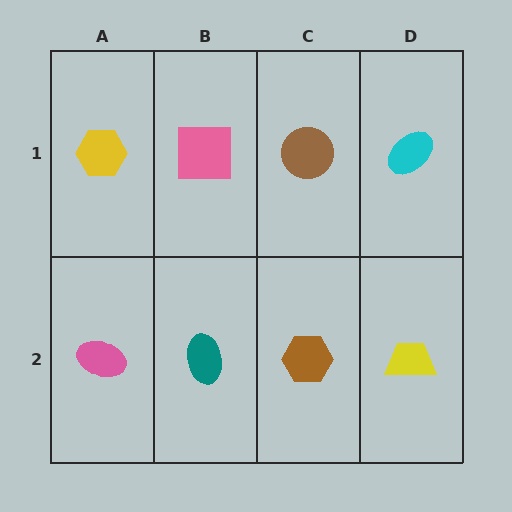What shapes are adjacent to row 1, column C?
A brown hexagon (row 2, column C), a pink square (row 1, column B), a cyan ellipse (row 1, column D).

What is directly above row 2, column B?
A pink square.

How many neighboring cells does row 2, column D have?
2.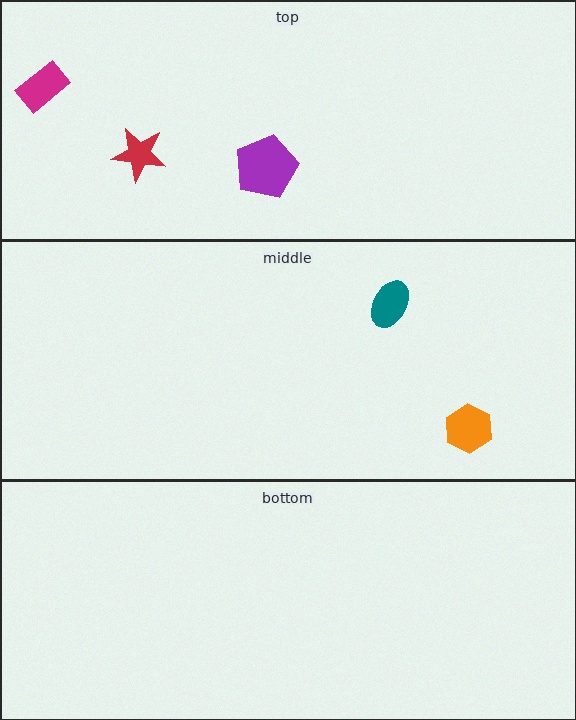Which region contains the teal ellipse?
The middle region.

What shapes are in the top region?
The magenta rectangle, the purple pentagon, the red star.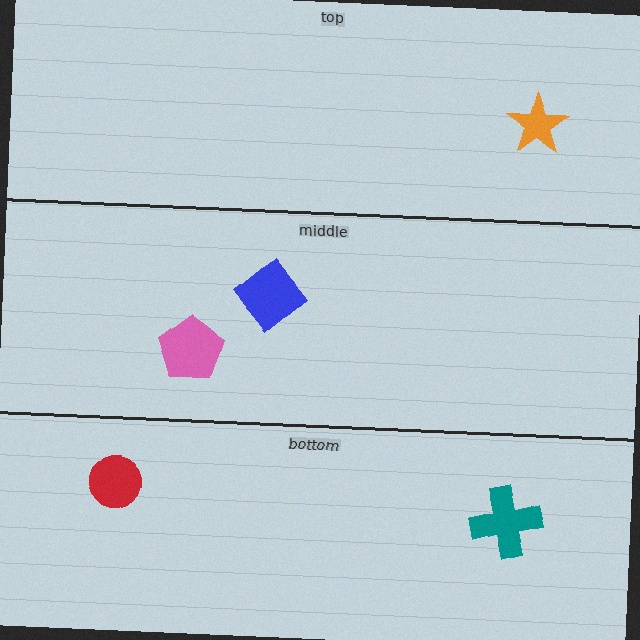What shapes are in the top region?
The orange star.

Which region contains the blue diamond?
The middle region.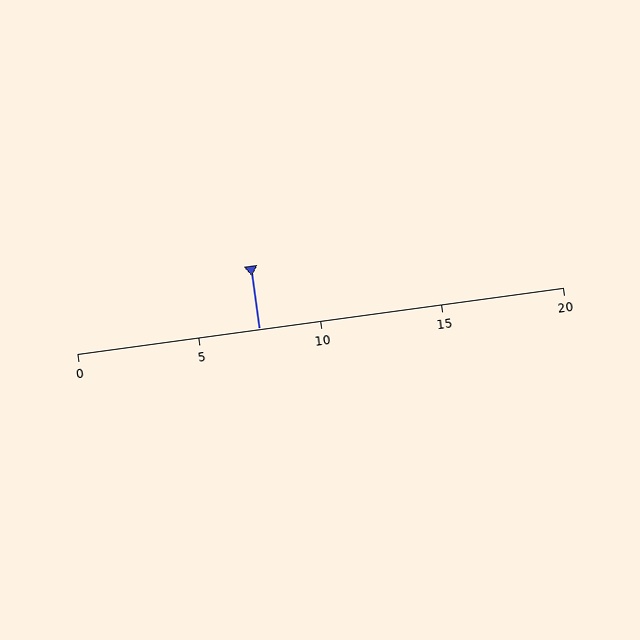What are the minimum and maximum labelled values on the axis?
The axis runs from 0 to 20.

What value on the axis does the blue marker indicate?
The marker indicates approximately 7.5.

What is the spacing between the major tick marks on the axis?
The major ticks are spaced 5 apart.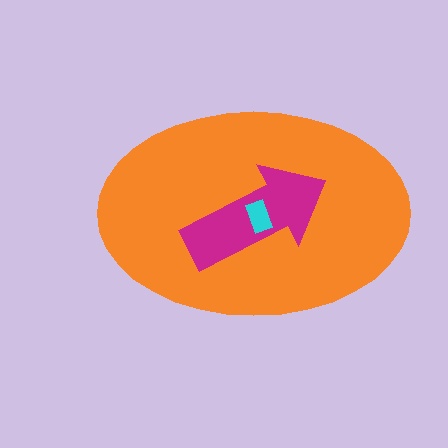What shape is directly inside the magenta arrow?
The cyan rectangle.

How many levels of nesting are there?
3.